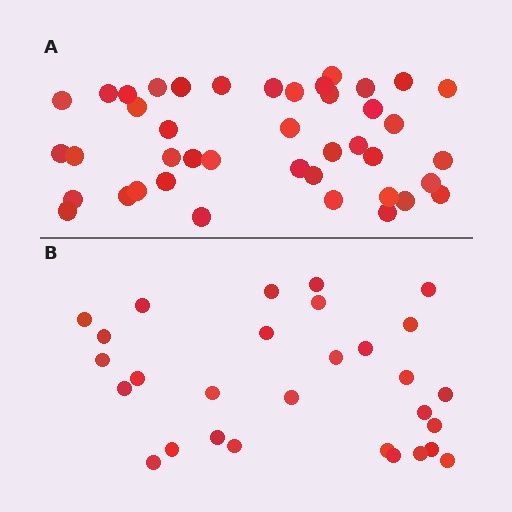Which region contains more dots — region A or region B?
Region A (the top region) has more dots.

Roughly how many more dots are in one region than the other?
Region A has approximately 15 more dots than region B.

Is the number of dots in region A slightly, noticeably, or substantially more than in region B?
Region A has noticeably more, but not dramatically so. The ratio is roughly 1.4 to 1.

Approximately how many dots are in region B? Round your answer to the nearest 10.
About 30 dots. (The exact count is 29, which rounds to 30.)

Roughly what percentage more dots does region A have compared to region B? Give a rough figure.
About 45% more.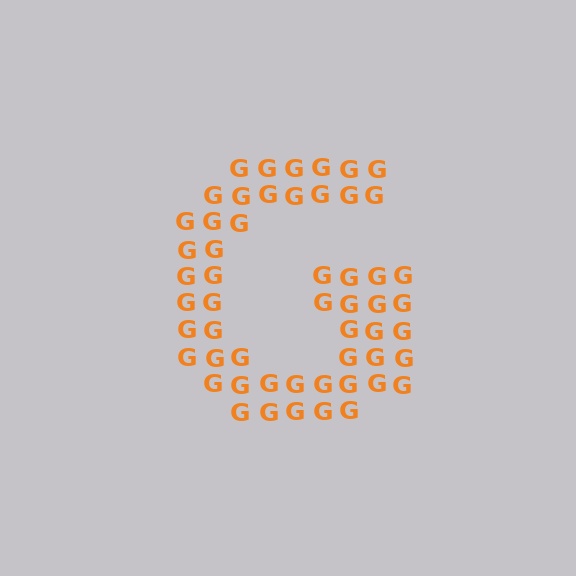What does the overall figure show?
The overall figure shows the letter G.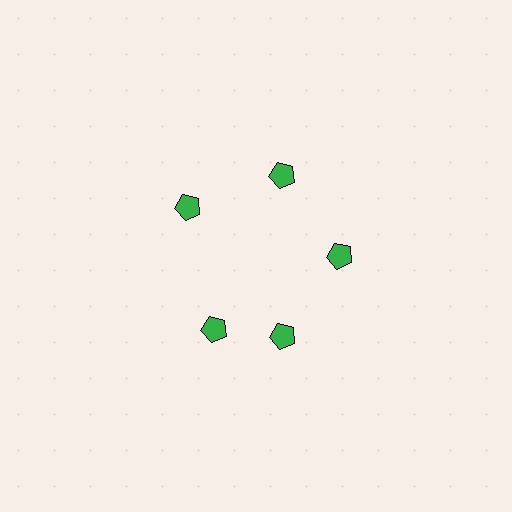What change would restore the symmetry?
The symmetry would be restored by rotating it back into even spacing with its neighbors so that all 5 pentagons sit at equal angles and equal distance from the center.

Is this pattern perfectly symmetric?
No. The 5 green pentagons are arranged in a ring, but one element near the 8 o'clock position is rotated out of alignment along the ring, breaking the 5-fold rotational symmetry.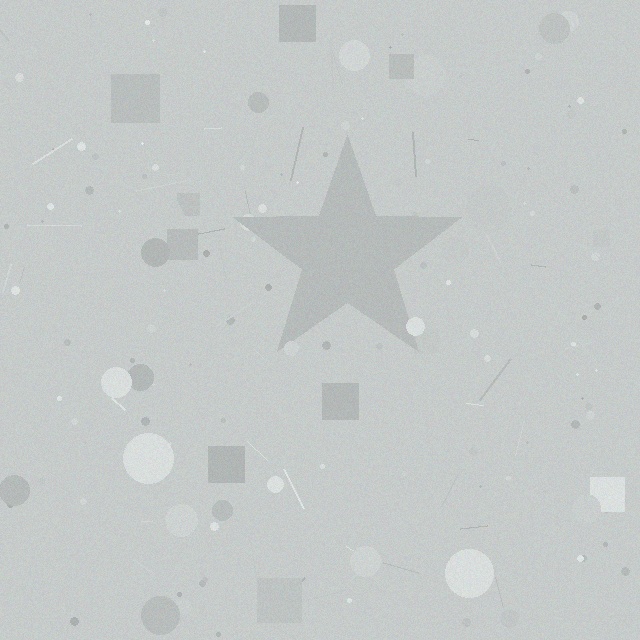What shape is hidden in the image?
A star is hidden in the image.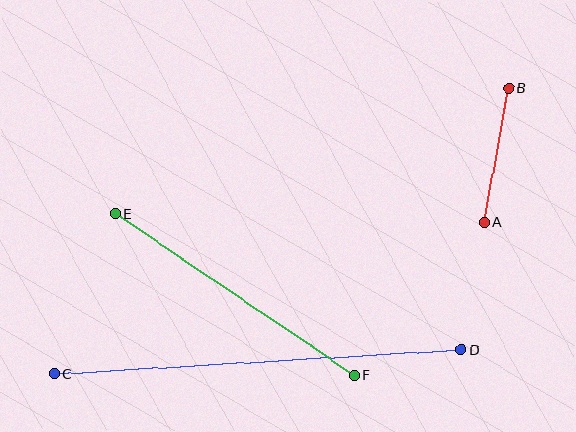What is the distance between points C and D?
The distance is approximately 408 pixels.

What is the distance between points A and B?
The distance is approximately 137 pixels.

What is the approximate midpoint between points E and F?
The midpoint is at approximately (235, 294) pixels.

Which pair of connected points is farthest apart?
Points C and D are farthest apart.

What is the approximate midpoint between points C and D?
The midpoint is at approximately (258, 362) pixels.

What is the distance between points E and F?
The distance is approximately 288 pixels.